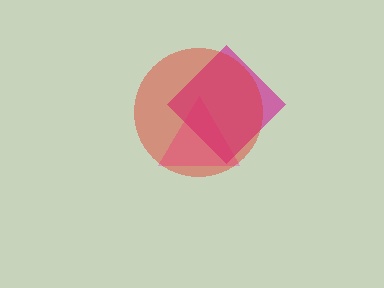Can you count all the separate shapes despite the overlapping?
Yes, there are 3 separate shapes.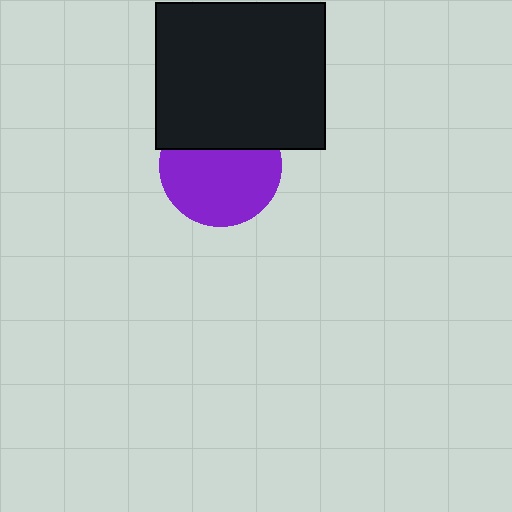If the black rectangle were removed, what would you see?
You would see the complete purple circle.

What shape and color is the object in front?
The object in front is a black rectangle.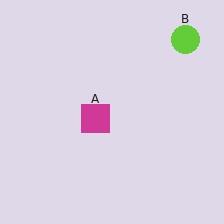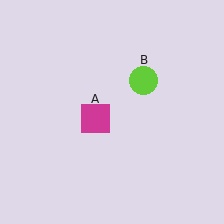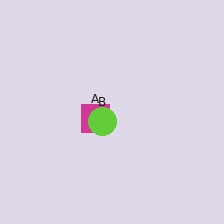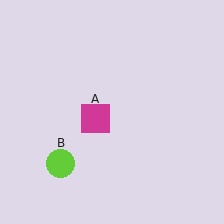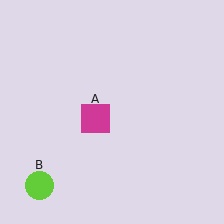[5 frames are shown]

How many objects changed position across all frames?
1 object changed position: lime circle (object B).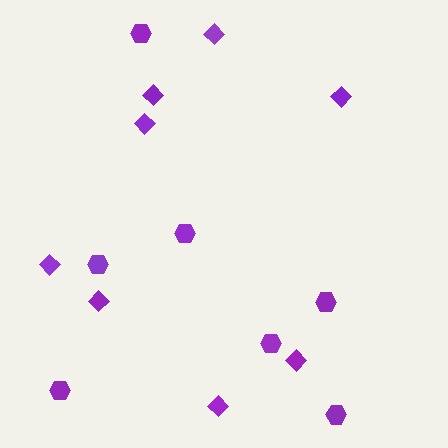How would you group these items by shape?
There are 2 groups: one group of diamonds (8) and one group of hexagons (7).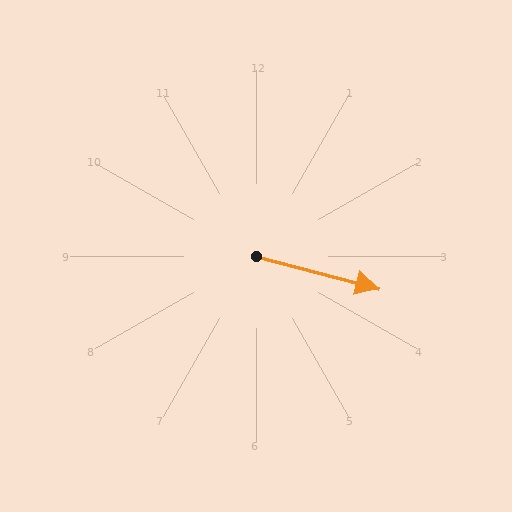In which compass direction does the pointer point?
East.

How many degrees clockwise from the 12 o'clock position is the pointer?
Approximately 105 degrees.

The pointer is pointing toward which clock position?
Roughly 3 o'clock.